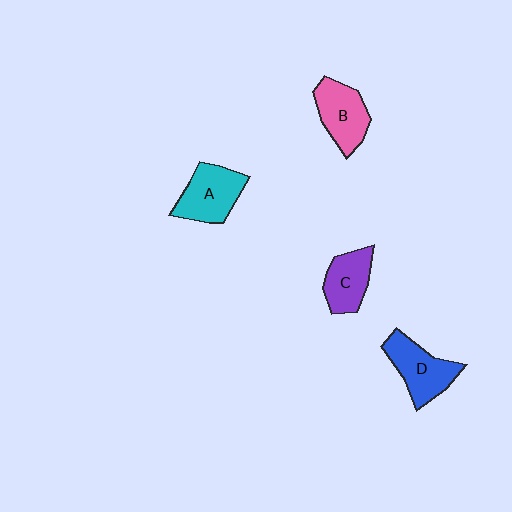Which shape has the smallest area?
Shape C (purple).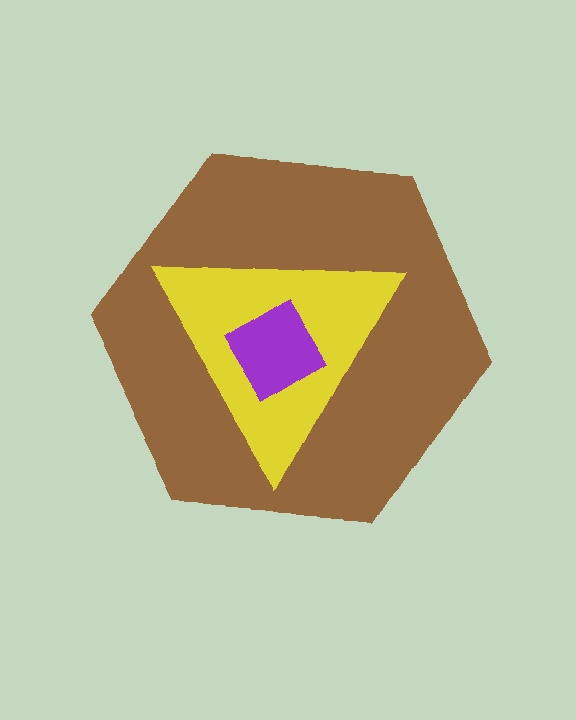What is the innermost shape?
The purple diamond.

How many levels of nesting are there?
3.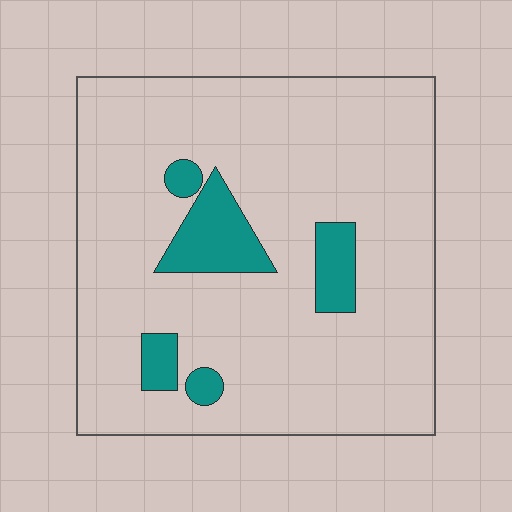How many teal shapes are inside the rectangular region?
5.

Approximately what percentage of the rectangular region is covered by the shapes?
Approximately 10%.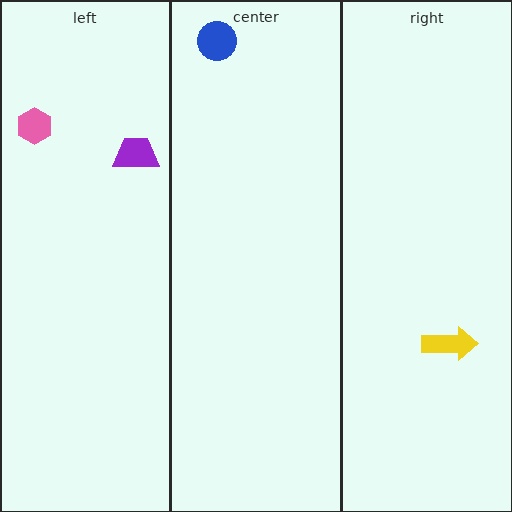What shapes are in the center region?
The blue circle.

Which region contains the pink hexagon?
The left region.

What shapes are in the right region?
The yellow arrow.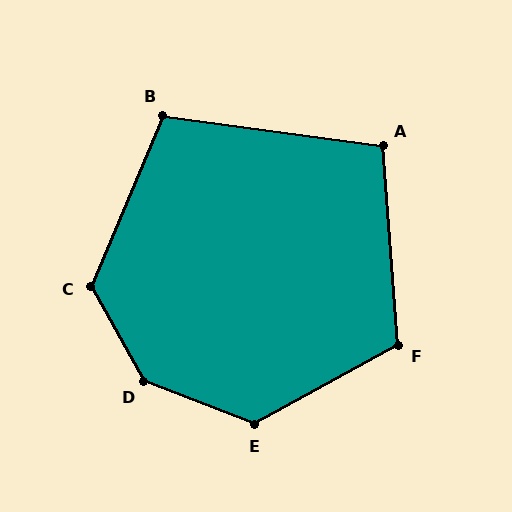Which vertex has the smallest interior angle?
A, at approximately 102 degrees.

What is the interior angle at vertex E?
Approximately 130 degrees (obtuse).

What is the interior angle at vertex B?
Approximately 105 degrees (obtuse).